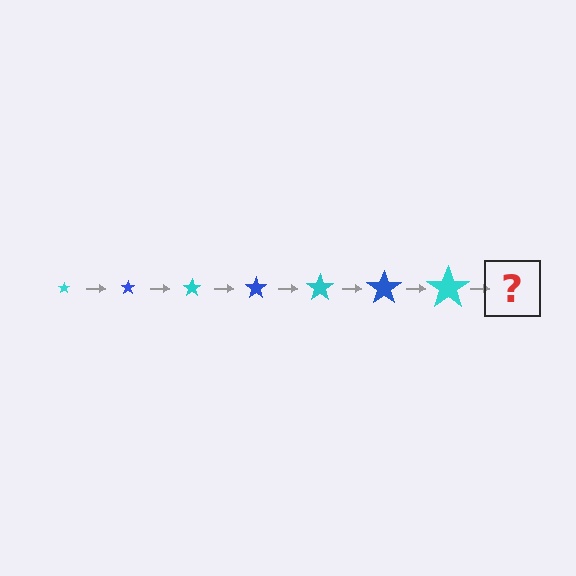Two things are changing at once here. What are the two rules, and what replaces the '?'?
The two rules are that the star grows larger each step and the color cycles through cyan and blue. The '?' should be a blue star, larger than the previous one.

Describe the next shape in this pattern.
It should be a blue star, larger than the previous one.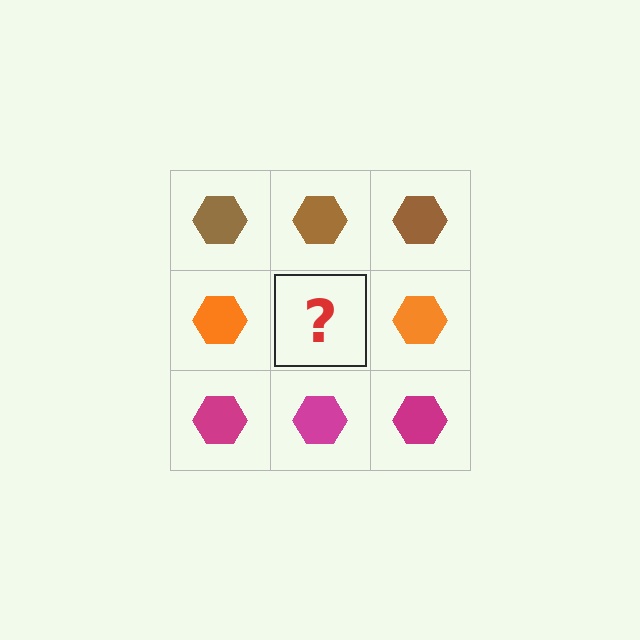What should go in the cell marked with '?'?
The missing cell should contain an orange hexagon.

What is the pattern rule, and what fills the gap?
The rule is that each row has a consistent color. The gap should be filled with an orange hexagon.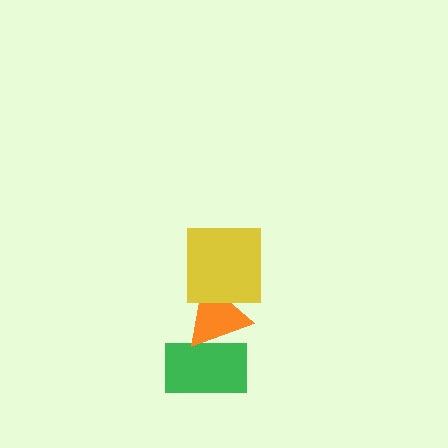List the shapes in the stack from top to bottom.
From top to bottom: the yellow square, the orange triangle, the green rectangle.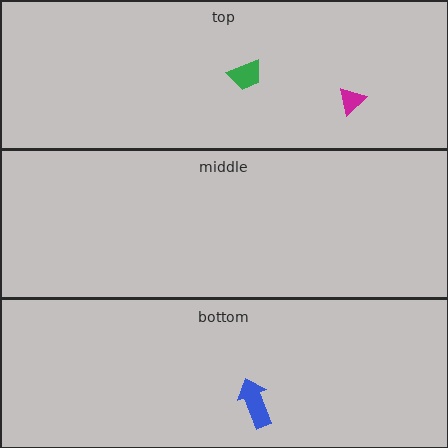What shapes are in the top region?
The green trapezoid, the magenta triangle.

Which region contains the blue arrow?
The bottom region.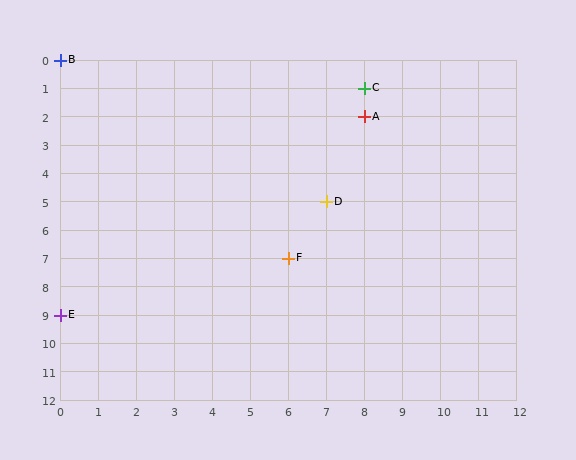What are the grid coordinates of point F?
Point F is at grid coordinates (6, 7).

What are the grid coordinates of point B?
Point B is at grid coordinates (0, 0).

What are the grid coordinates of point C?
Point C is at grid coordinates (8, 1).